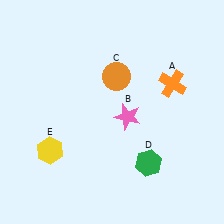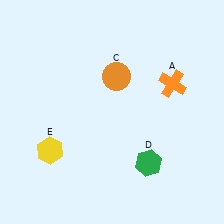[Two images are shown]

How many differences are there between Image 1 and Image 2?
There is 1 difference between the two images.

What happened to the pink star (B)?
The pink star (B) was removed in Image 2. It was in the bottom-right area of Image 1.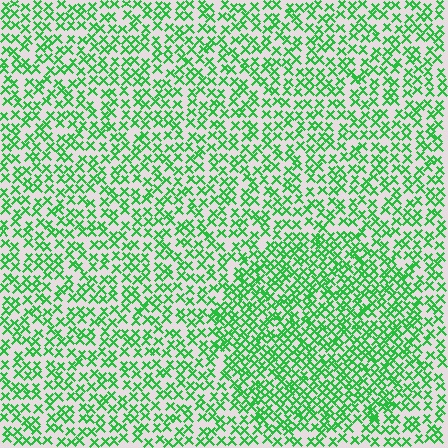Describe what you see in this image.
The image contains small green elements arranged at two different densities. A circle-shaped region is visible where the elements are more densely packed than the surrounding area.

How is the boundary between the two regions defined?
The boundary is defined by a change in element density (approximately 1.6x ratio). All elements are the same color, size, and shape.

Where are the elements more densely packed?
The elements are more densely packed inside the circle boundary.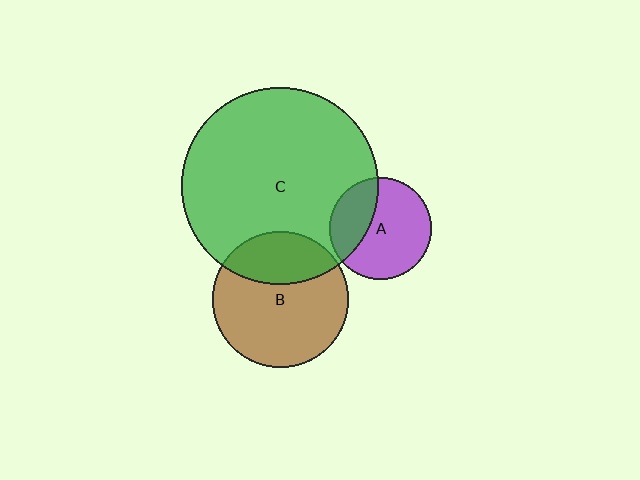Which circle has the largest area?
Circle C (green).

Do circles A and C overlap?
Yes.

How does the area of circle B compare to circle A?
Approximately 1.8 times.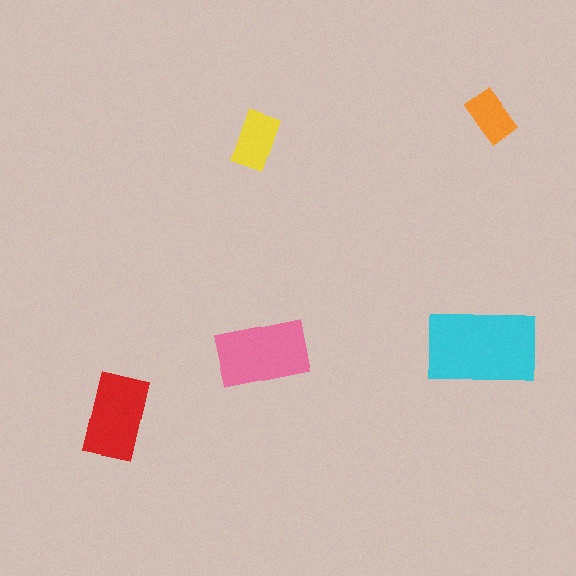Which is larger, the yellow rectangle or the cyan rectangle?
The cyan one.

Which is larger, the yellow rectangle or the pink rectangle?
The pink one.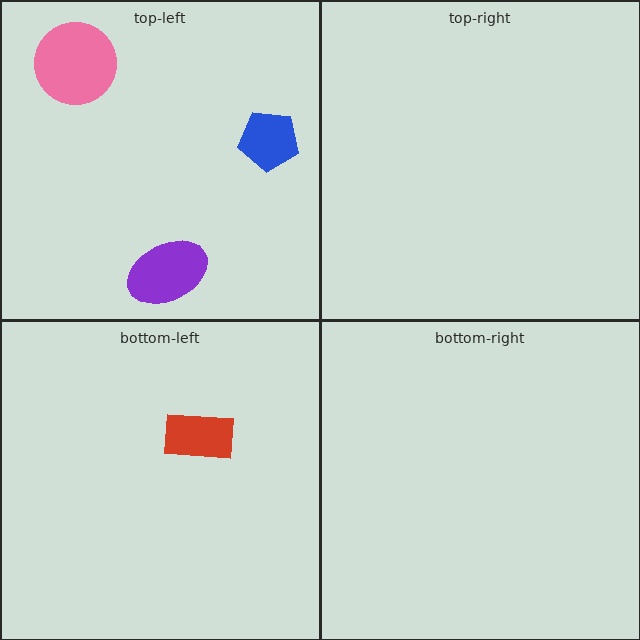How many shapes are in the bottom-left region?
1.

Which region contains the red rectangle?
The bottom-left region.